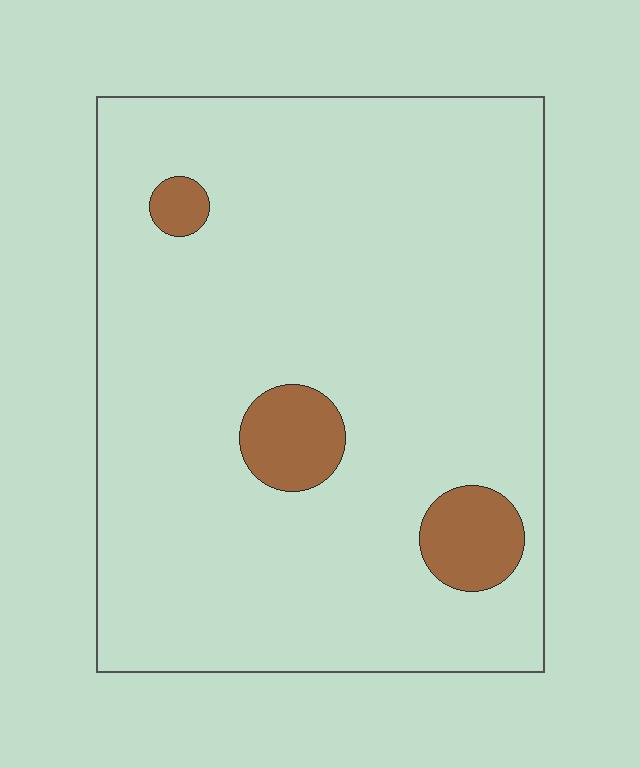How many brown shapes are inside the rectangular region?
3.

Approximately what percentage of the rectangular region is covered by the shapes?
Approximately 10%.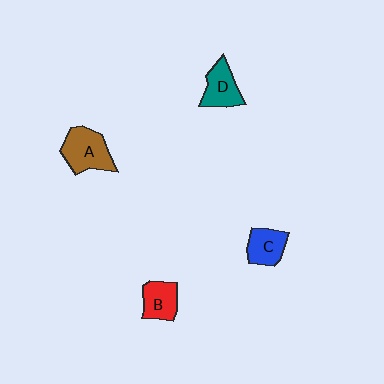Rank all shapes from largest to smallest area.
From largest to smallest: A (brown), D (teal), C (blue), B (red).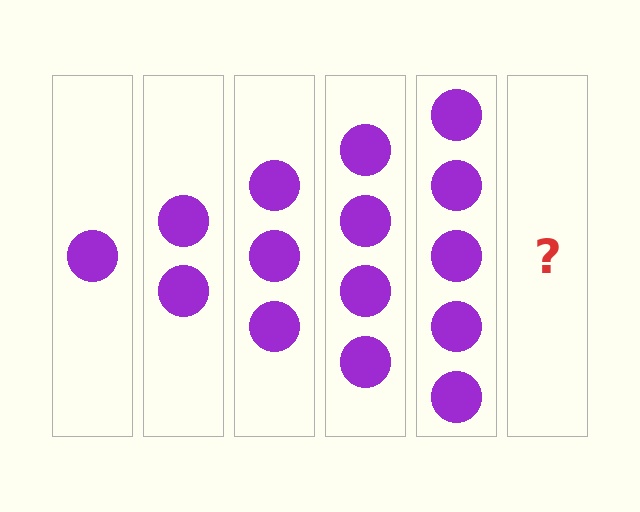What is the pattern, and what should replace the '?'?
The pattern is that each step adds one more circle. The '?' should be 6 circles.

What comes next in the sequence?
The next element should be 6 circles.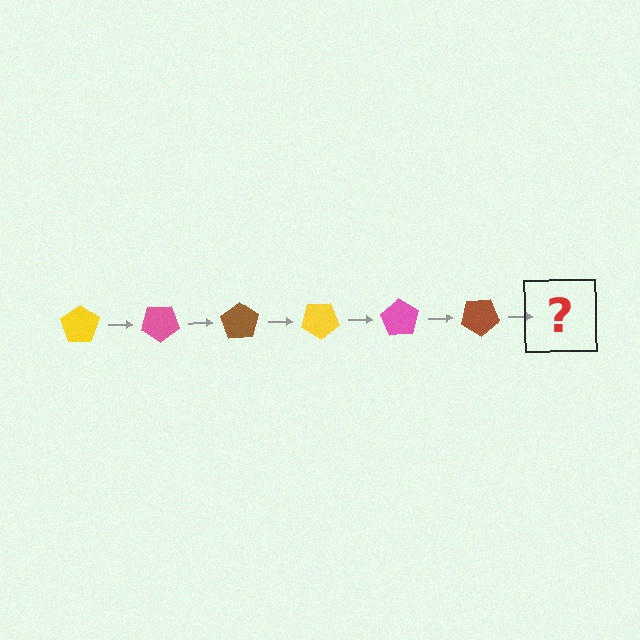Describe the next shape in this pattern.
It should be a yellow pentagon, rotated 210 degrees from the start.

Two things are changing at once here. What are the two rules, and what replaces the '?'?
The two rules are that it rotates 35 degrees each step and the color cycles through yellow, pink, and brown. The '?' should be a yellow pentagon, rotated 210 degrees from the start.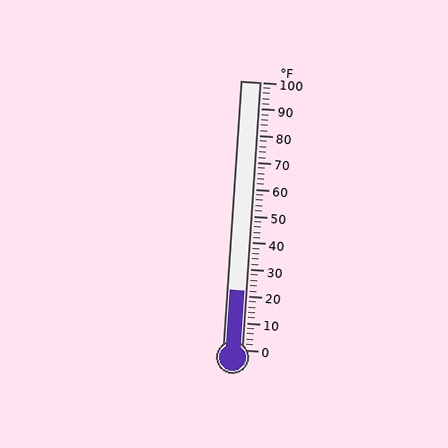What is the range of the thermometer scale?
The thermometer scale ranges from 0°F to 100°F.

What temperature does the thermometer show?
The thermometer shows approximately 22°F.